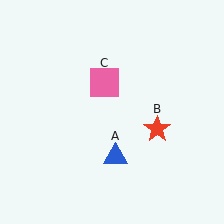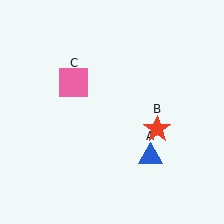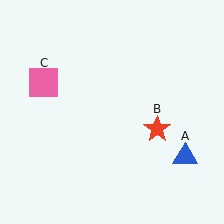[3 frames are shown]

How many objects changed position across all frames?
2 objects changed position: blue triangle (object A), pink square (object C).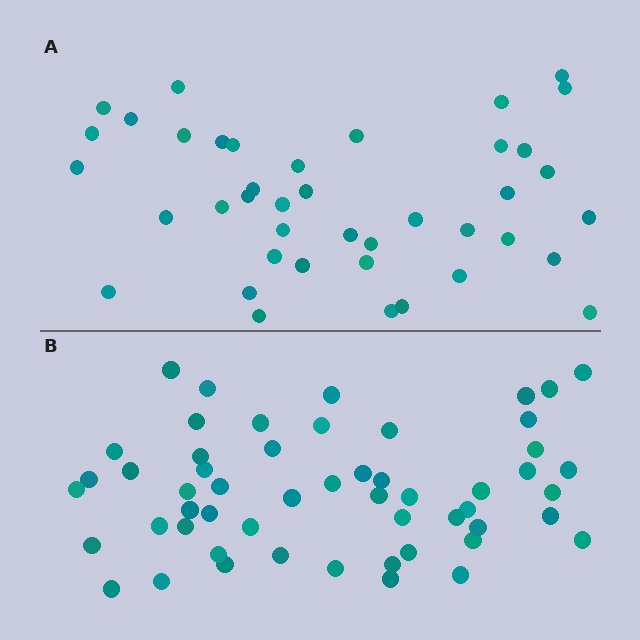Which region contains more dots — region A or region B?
Region B (the bottom region) has more dots.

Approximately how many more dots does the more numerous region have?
Region B has approximately 15 more dots than region A.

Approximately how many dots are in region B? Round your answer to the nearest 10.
About 50 dots. (The exact count is 54, which rounds to 50.)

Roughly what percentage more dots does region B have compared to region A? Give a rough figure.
About 30% more.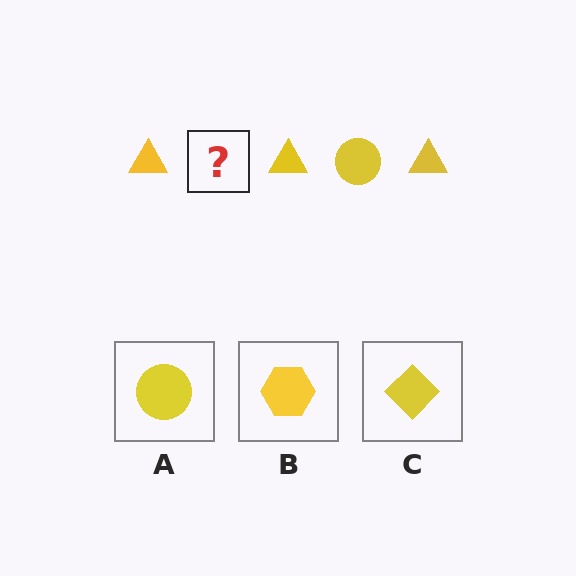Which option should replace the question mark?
Option A.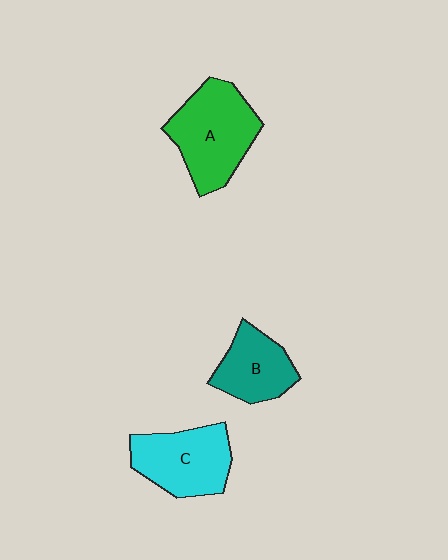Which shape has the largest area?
Shape A (green).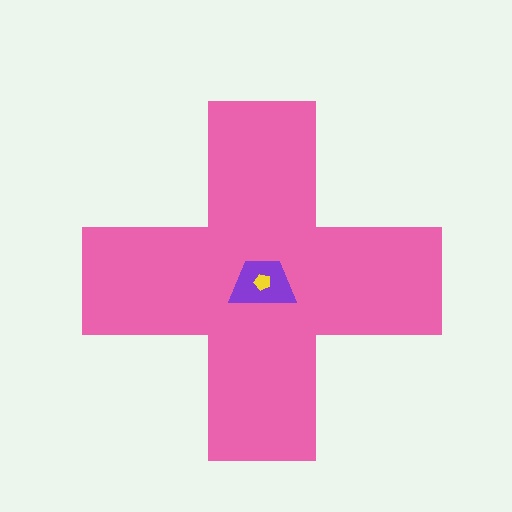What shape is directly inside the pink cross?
The purple trapezoid.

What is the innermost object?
The yellow pentagon.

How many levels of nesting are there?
3.